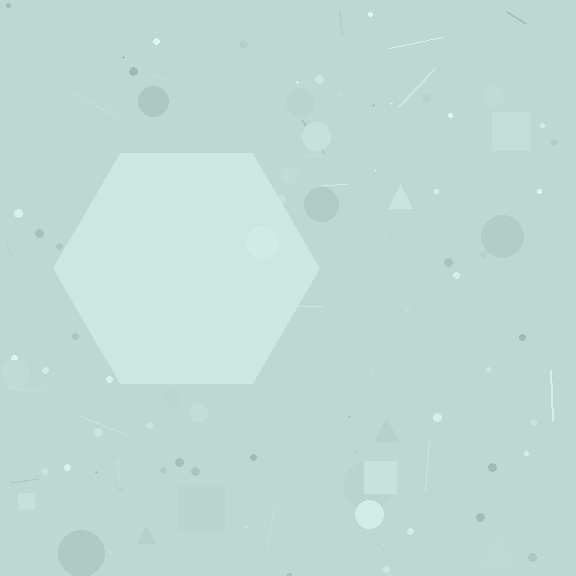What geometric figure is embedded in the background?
A hexagon is embedded in the background.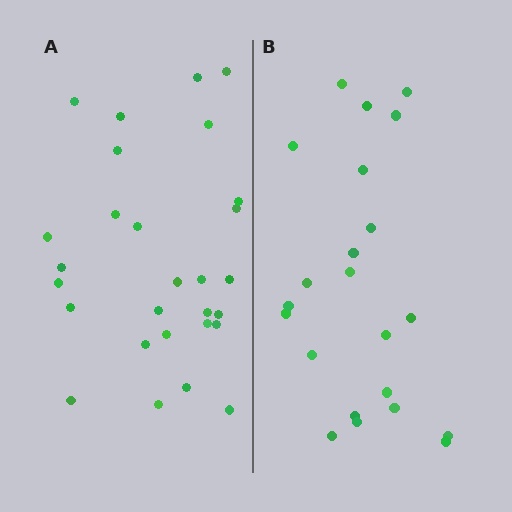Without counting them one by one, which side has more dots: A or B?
Region A (the left region) has more dots.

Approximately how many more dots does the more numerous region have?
Region A has about 6 more dots than region B.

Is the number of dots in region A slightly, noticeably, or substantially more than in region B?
Region A has noticeably more, but not dramatically so. The ratio is roughly 1.3 to 1.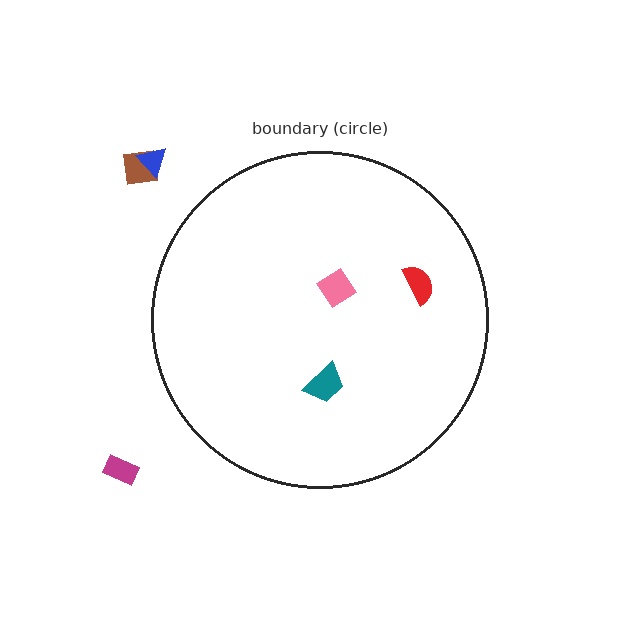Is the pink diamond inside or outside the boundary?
Inside.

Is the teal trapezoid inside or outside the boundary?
Inside.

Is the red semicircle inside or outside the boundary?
Inside.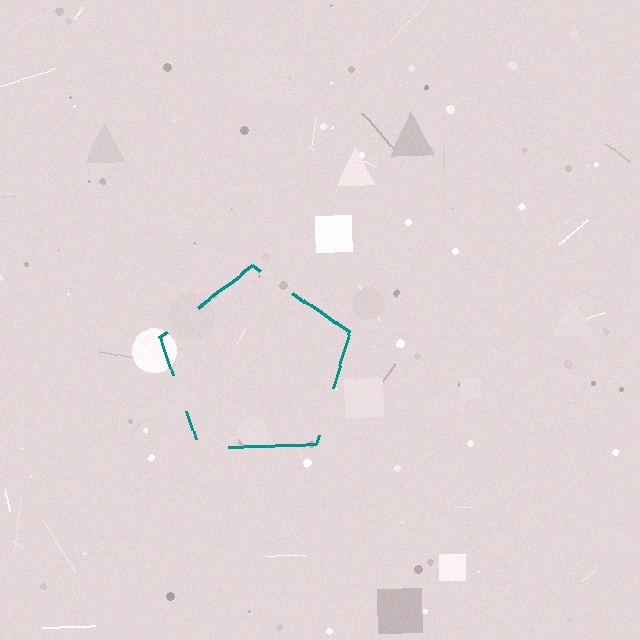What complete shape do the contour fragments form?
The contour fragments form a pentagon.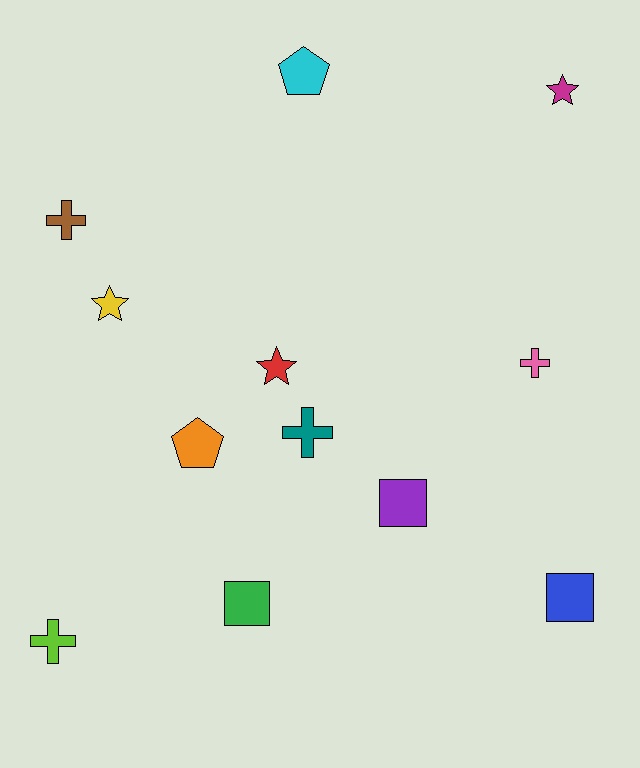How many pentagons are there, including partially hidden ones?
There are 2 pentagons.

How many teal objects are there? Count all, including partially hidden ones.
There is 1 teal object.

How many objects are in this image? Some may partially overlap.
There are 12 objects.